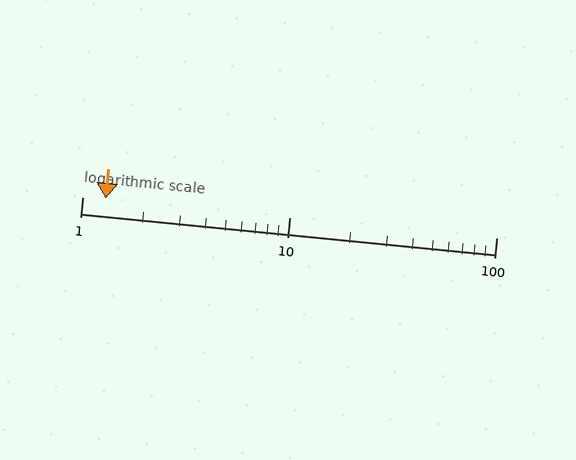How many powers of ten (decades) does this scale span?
The scale spans 2 decades, from 1 to 100.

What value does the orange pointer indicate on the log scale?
The pointer indicates approximately 1.3.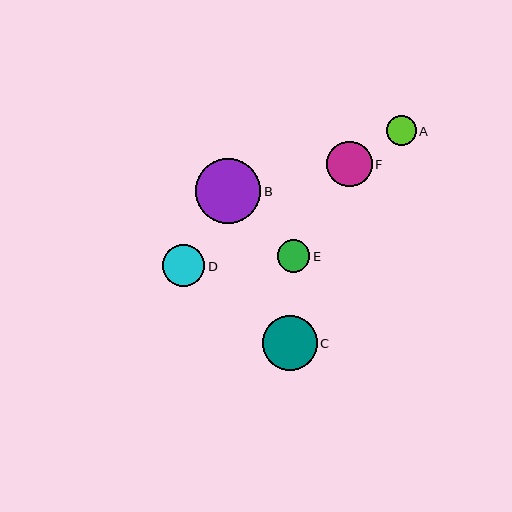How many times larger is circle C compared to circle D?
Circle C is approximately 1.3 times the size of circle D.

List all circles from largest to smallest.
From largest to smallest: B, C, F, D, E, A.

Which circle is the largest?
Circle B is the largest with a size of approximately 65 pixels.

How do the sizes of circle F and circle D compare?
Circle F and circle D are approximately the same size.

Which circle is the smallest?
Circle A is the smallest with a size of approximately 30 pixels.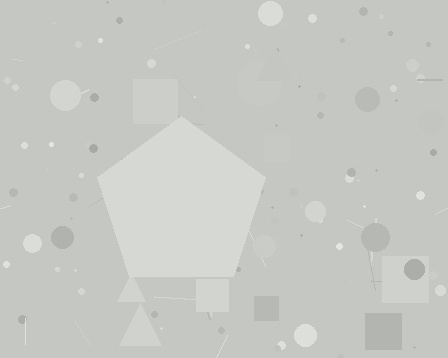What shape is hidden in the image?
A pentagon is hidden in the image.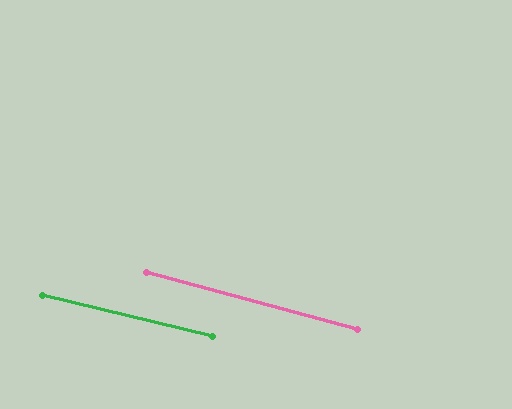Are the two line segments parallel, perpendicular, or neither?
Parallel — their directions differ by only 1.4°.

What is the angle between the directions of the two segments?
Approximately 1 degree.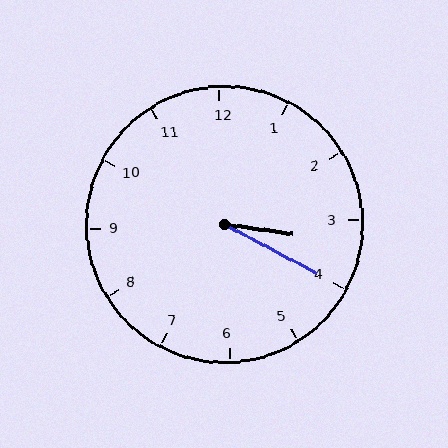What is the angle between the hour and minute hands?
Approximately 20 degrees.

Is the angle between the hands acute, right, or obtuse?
It is acute.